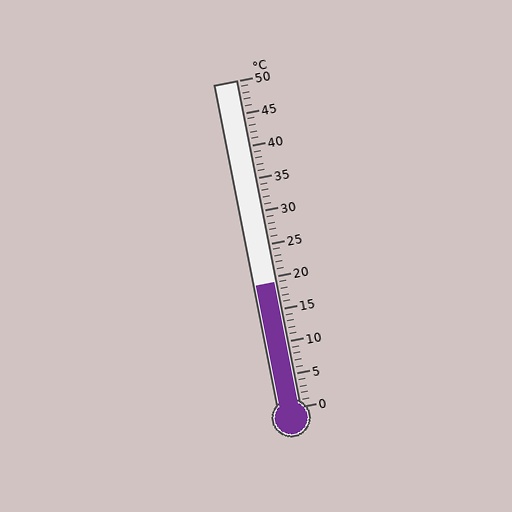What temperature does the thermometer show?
The thermometer shows approximately 19°C.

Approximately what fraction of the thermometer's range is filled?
The thermometer is filled to approximately 40% of its range.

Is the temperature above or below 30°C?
The temperature is below 30°C.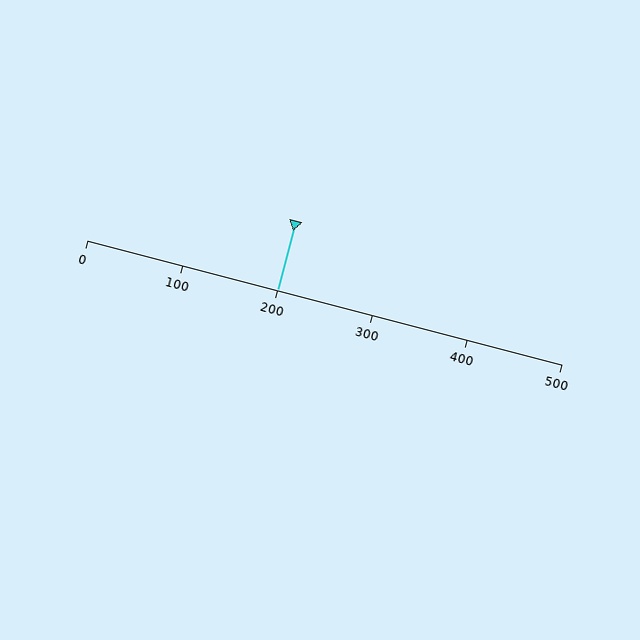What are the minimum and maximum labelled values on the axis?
The axis runs from 0 to 500.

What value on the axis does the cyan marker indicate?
The marker indicates approximately 200.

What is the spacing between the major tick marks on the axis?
The major ticks are spaced 100 apart.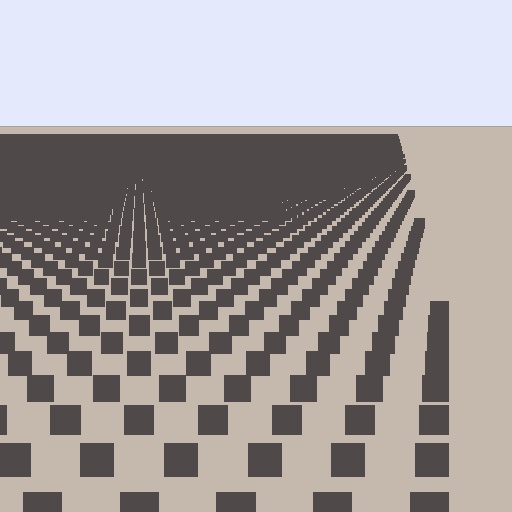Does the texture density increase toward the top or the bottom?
Density increases toward the top.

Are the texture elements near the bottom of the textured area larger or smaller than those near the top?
Larger. Near the bottom, elements are closer to the viewer and appear at a bigger on-screen size.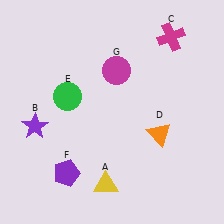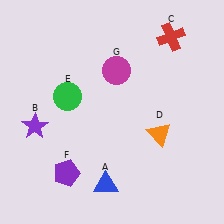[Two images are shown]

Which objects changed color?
A changed from yellow to blue. C changed from magenta to red.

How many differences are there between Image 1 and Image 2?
There are 2 differences between the two images.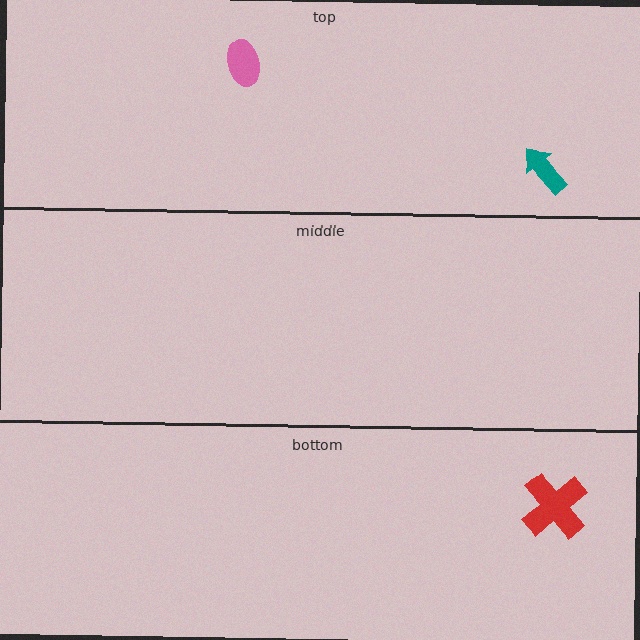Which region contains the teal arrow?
The top region.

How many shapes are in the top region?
2.